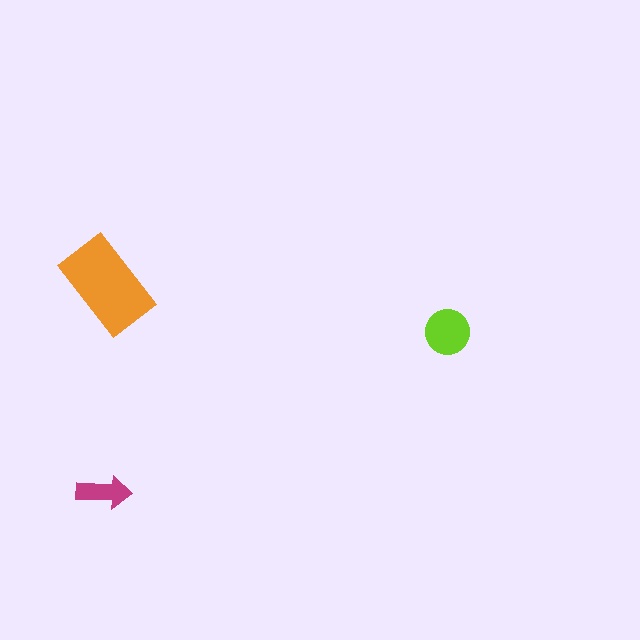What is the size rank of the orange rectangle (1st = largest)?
1st.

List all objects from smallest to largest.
The magenta arrow, the lime circle, the orange rectangle.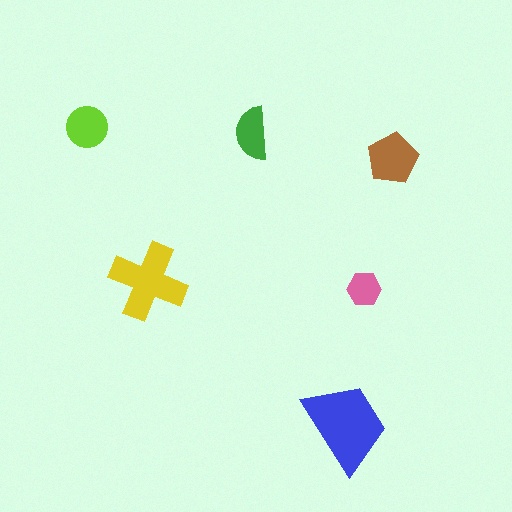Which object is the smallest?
The pink hexagon.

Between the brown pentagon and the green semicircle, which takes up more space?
The brown pentagon.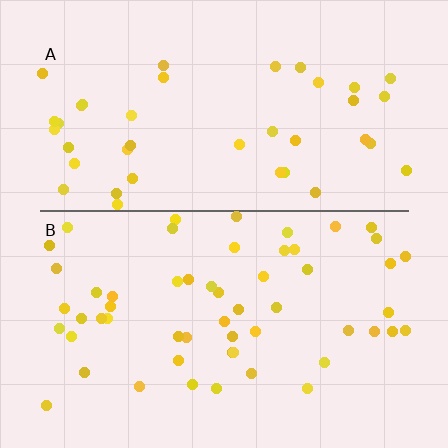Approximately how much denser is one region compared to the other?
Approximately 1.4× — region B over region A.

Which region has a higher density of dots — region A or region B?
B (the bottom).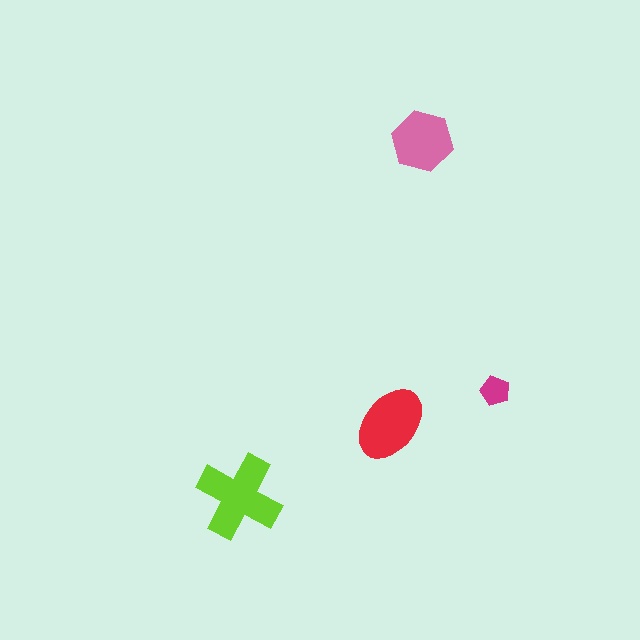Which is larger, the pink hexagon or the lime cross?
The lime cross.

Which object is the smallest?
The magenta pentagon.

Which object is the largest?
The lime cross.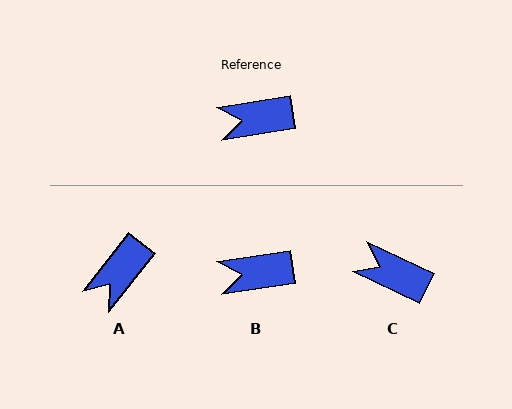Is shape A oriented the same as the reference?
No, it is off by about 43 degrees.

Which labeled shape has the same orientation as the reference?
B.